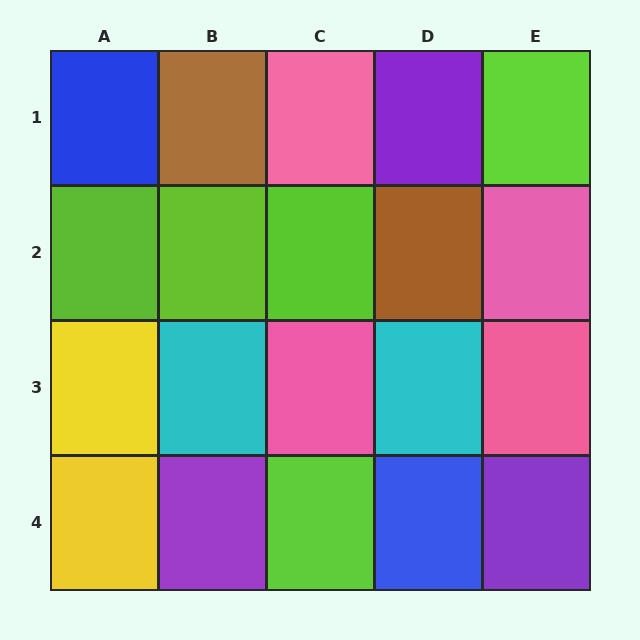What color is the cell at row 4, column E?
Purple.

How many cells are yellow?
2 cells are yellow.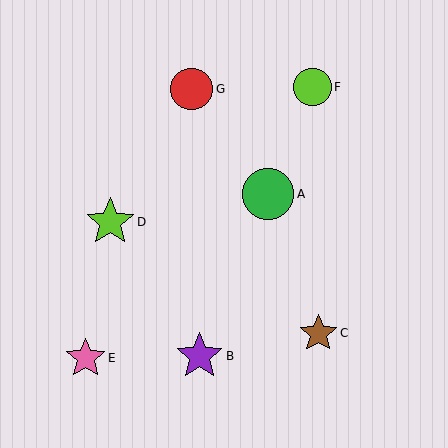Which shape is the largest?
The green circle (labeled A) is the largest.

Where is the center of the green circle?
The center of the green circle is at (268, 194).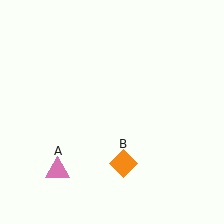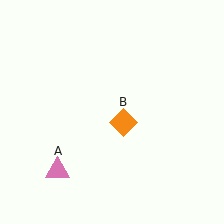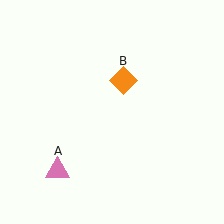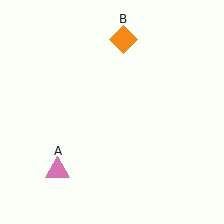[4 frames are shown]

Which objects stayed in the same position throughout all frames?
Pink triangle (object A) remained stationary.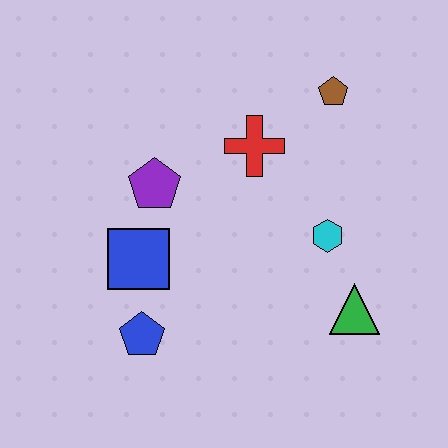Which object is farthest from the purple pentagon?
The green triangle is farthest from the purple pentagon.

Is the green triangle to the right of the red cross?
Yes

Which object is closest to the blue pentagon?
The blue square is closest to the blue pentagon.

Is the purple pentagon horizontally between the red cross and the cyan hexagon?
No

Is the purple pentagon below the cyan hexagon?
No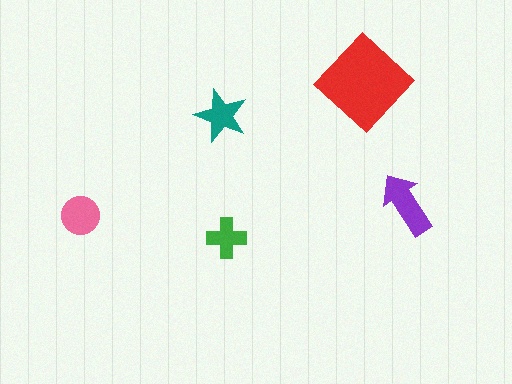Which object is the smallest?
The green cross.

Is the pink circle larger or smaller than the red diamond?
Smaller.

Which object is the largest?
The red diamond.